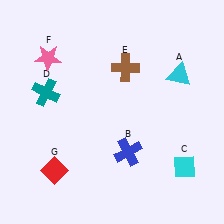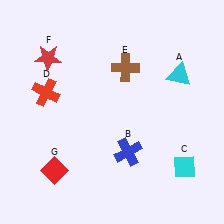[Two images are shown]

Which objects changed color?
D changed from teal to red. F changed from pink to red.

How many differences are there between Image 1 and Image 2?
There are 2 differences between the two images.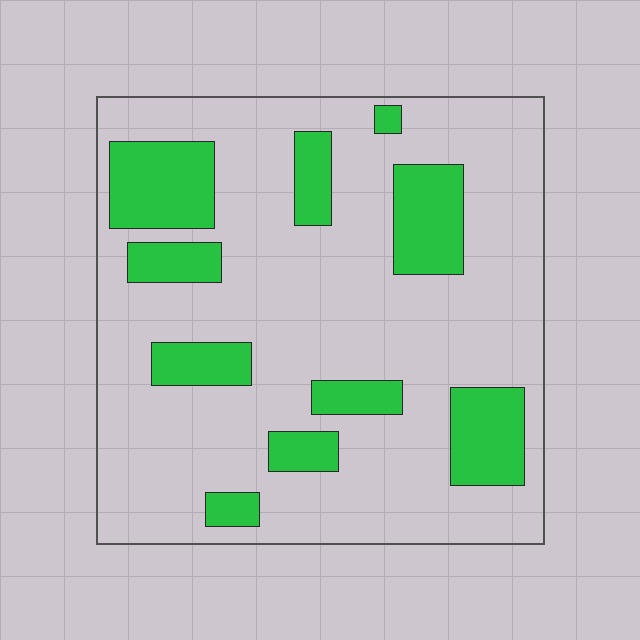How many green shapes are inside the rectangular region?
10.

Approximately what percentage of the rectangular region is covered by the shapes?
Approximately 25%.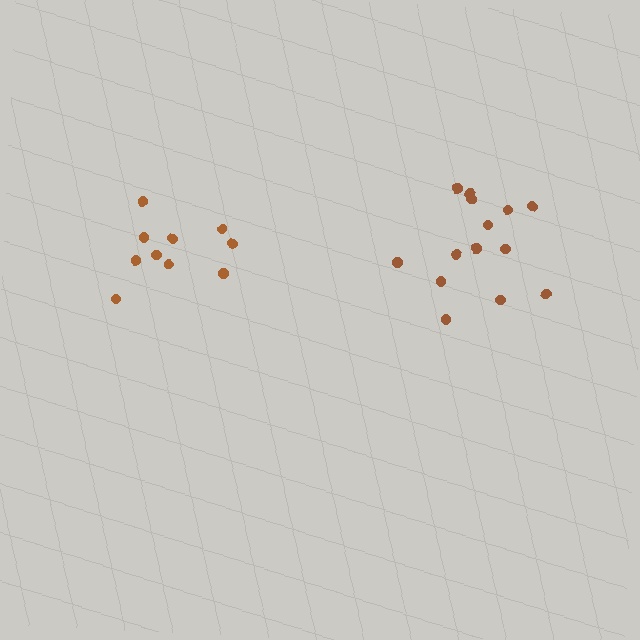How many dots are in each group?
Group 1: 10 dots, Group 2: 14 dots (24 total).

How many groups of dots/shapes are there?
There are 2 groups.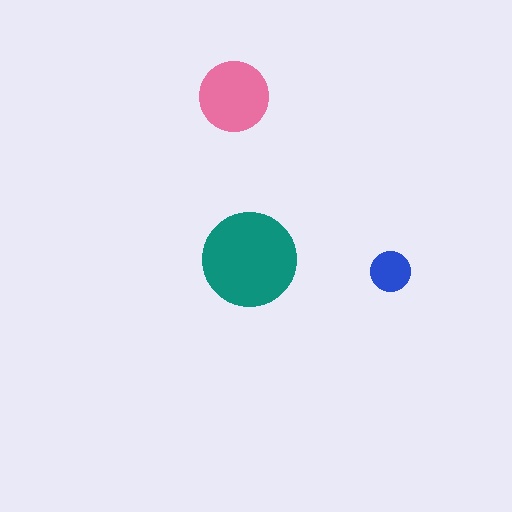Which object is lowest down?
The blue circle is bottommost.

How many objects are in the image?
There are 3 objects in the image.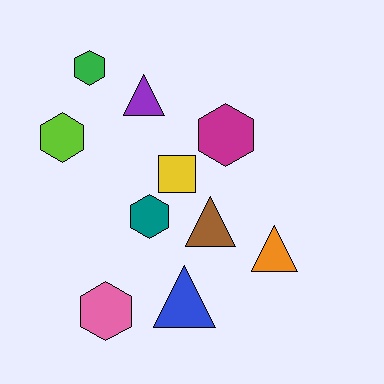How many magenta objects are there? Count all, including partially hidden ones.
There is 1 magenta object.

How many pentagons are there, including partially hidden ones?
There are no pentagons.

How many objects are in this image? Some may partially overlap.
There are 10 objects.